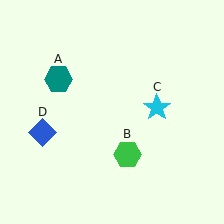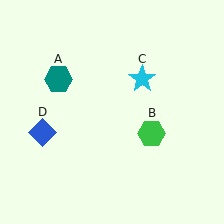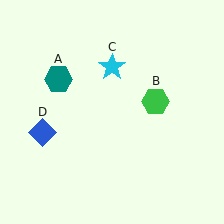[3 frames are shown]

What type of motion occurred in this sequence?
The green hexagon (object B), cyan star (object C) rotated counterclockwise around the center of the scene.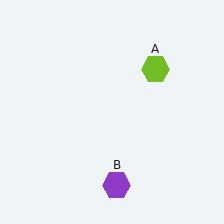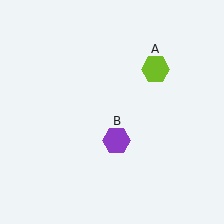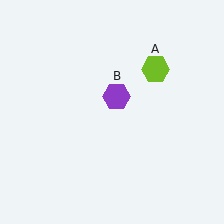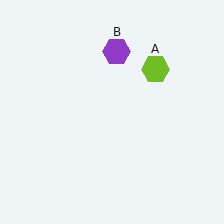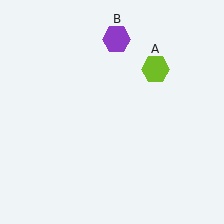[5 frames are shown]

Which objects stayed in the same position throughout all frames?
Lime hexagon (object A) remained stationary.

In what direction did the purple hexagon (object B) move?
The purple hexagon (object B) moved up.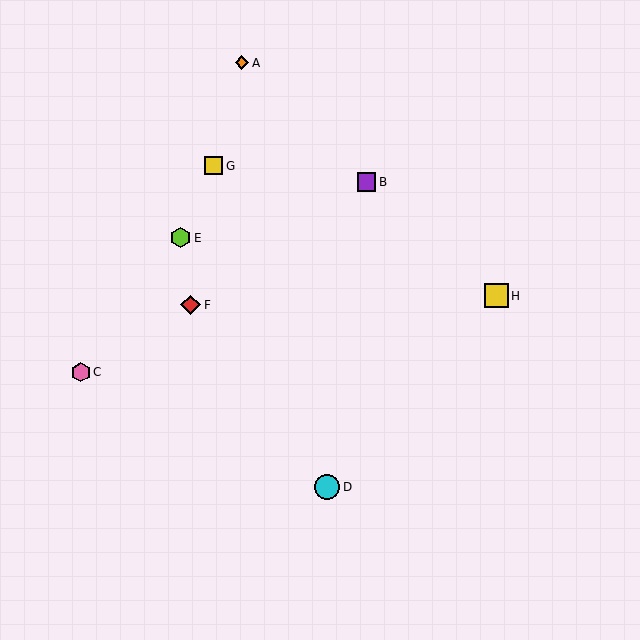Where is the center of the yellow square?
The center of the yellow square is at (496, 296).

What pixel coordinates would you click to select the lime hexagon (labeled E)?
Click at (181, 238) to select the lime hexagon E.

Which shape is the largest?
The cyan circle (labeled D) is the largest.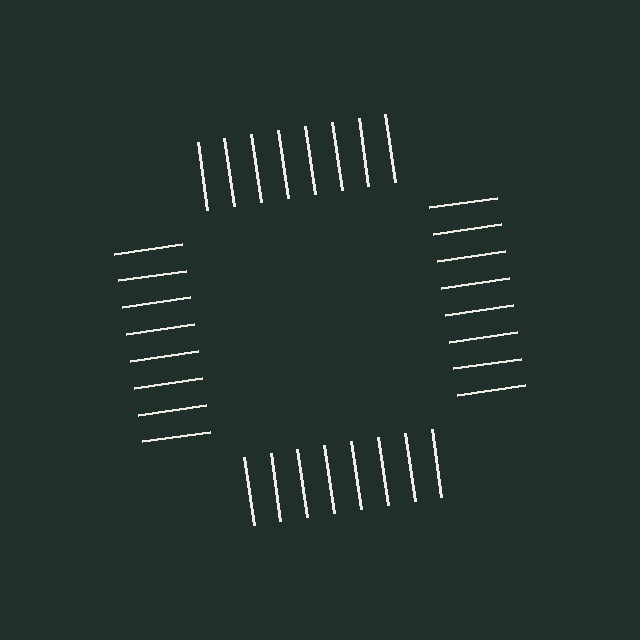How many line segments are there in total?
32 — 8 along each of the 4 edges.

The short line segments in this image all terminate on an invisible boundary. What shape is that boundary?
An illusory square — the line segments terminate on its edges but no continuous stroke is drawn.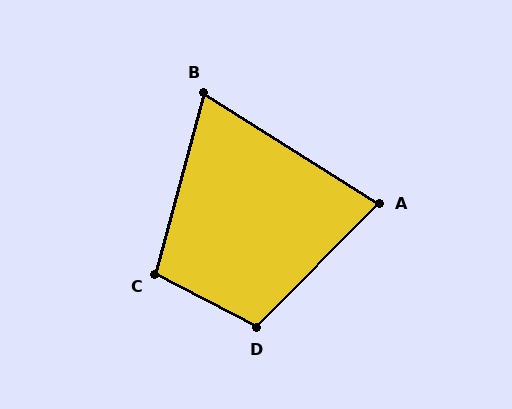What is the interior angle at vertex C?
Approximately 103 degrees (obtuse).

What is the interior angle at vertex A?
Approximately 77 degrees (acute).